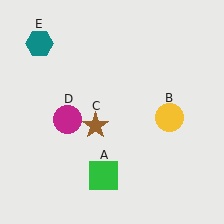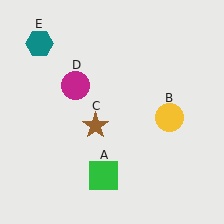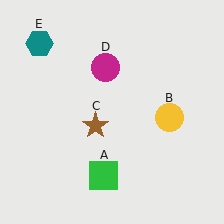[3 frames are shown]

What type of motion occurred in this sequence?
The magenta circle (object D) rotated clockwise around the center of the scene.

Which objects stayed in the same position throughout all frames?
Green square (object A) and yellow circle (object B) and brown star (object C) and teal hexagon (object E) remained stationary.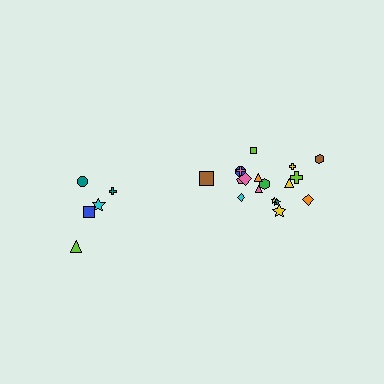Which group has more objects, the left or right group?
The right group.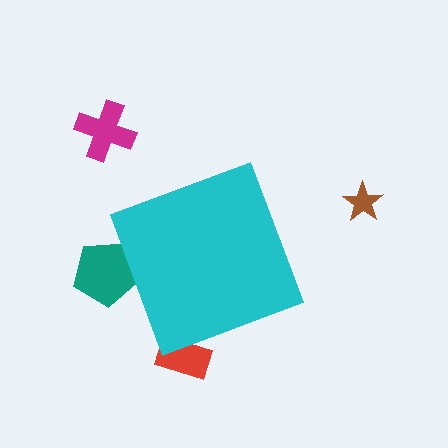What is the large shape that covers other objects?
A cyan diamond.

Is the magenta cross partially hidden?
No, the magenta cross is fully visible.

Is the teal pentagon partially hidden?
Yes, the teal pentagon is partially hidden behind the cyan diamond.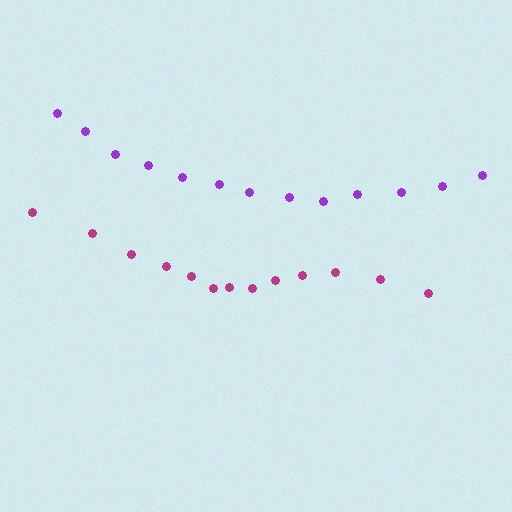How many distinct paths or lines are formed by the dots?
There are 2 distinct paths.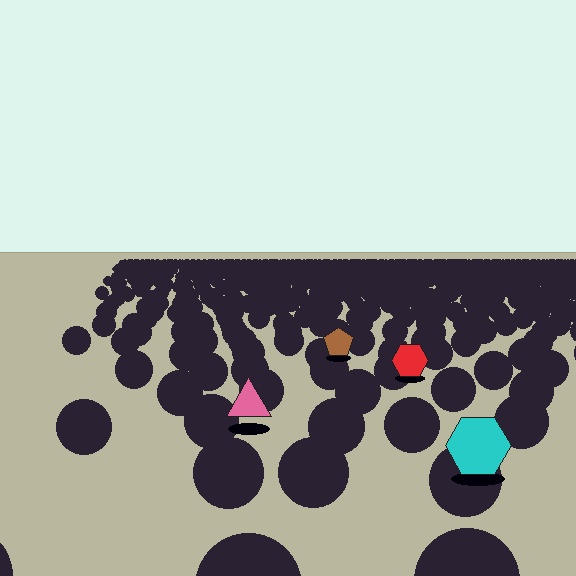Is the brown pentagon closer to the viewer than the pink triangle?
No. The pink triangle is closer — you can tell from the texture gradient: the ground texture is coarser near it.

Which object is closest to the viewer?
The cyan hexagon is closest. The texture marks near it are larger and more spread out.